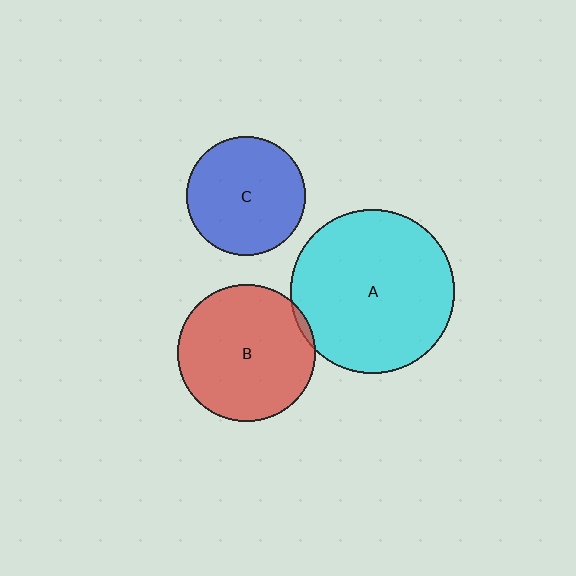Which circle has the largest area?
Circle A (cyan).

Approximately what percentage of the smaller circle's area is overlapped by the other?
Approximately 5%.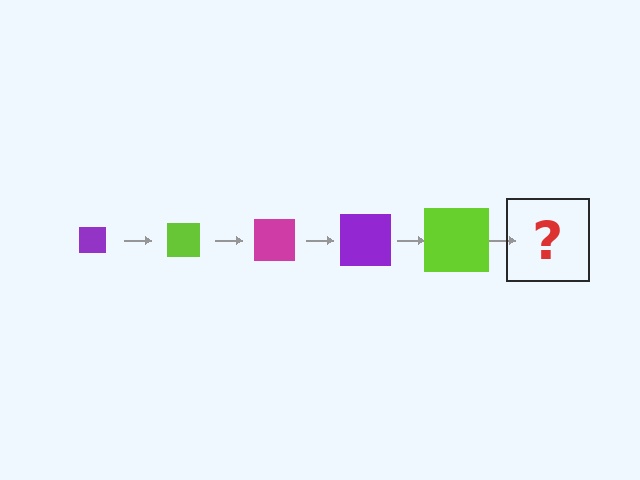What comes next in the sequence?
The next element should be a magenta square, larger than the previous one.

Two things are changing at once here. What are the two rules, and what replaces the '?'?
The two rules are that the square grows larger each step and the color cycles through purple, lime, and magenta. The '?' should be a magenta square, larger than the previous one.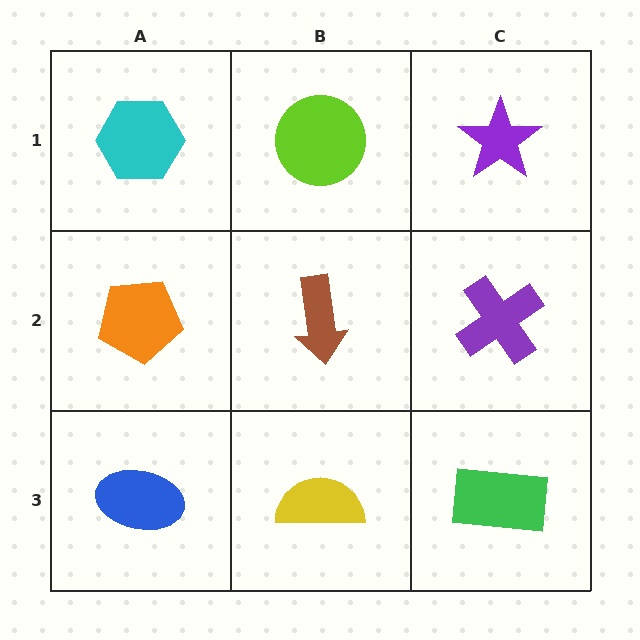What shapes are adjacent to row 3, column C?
A purple cross (row 2, column C), a yellow semicircle (row 3, column B).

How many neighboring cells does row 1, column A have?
2.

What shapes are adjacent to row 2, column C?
A purple star (row 1, column C), a green rectangle (row 3, column C), a brown arrow (row 2, column B).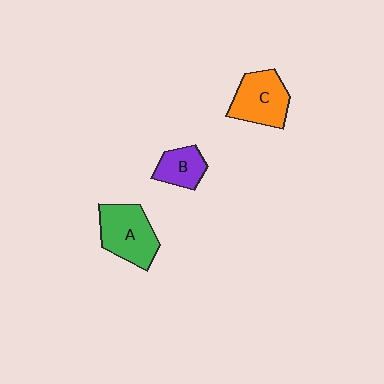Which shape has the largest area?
Shape A (green).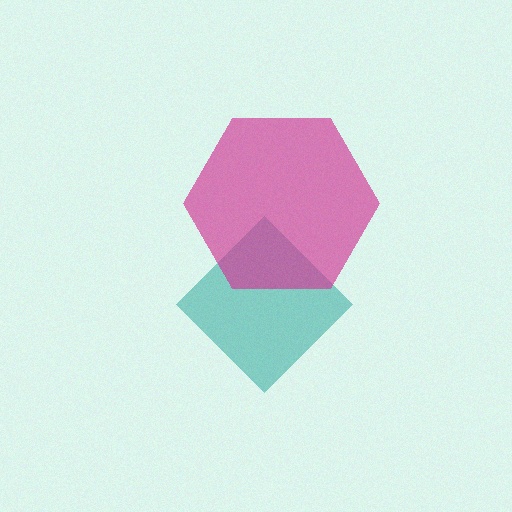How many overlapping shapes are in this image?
There are 2 overlapping shapes in the image.